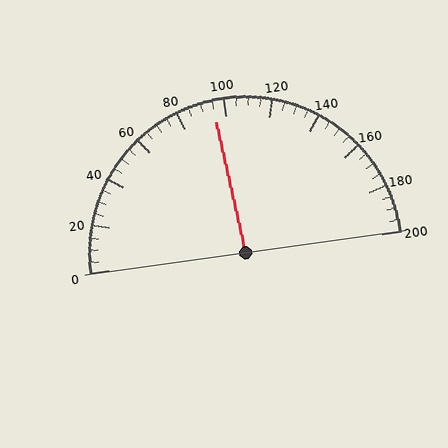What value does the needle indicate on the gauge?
The needle indicates approximately 95.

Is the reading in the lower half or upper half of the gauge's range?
The reading is in the lower half of the range (0 to 200).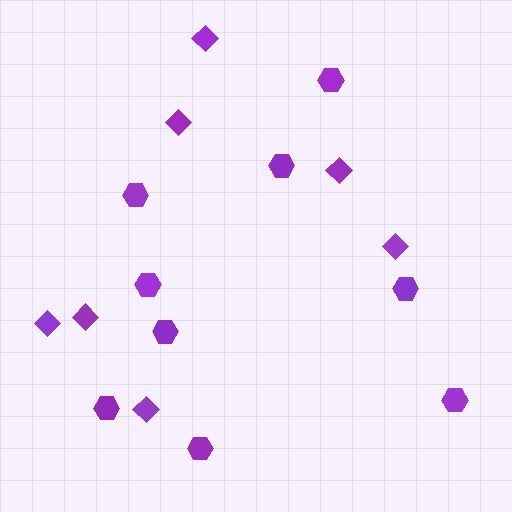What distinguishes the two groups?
There are 2 groups: one group of hexagons (9) and one group of diamonds (7).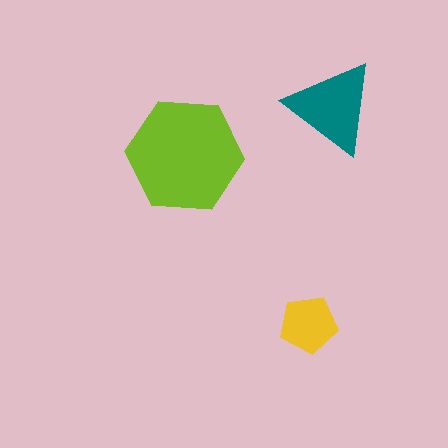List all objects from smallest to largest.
The yellow pentagon, the teal triangle, the lime hexagon.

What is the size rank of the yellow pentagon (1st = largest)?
3rd.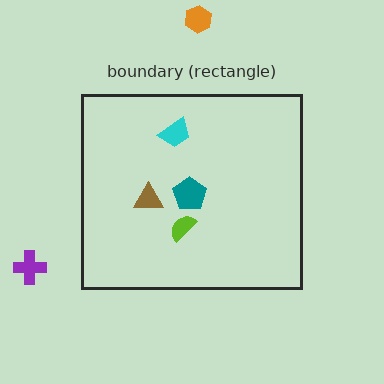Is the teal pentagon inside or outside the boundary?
Inside.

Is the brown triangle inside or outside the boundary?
Inside.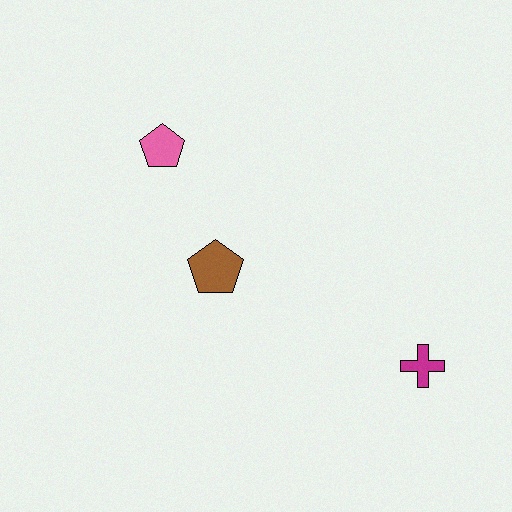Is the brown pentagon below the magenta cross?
No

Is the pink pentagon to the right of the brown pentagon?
No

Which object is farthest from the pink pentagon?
The magenta cross is farthest from the pink pentagon.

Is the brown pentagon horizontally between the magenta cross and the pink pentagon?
Yes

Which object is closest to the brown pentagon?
The pink pentagon is closest to the brown pentagon.